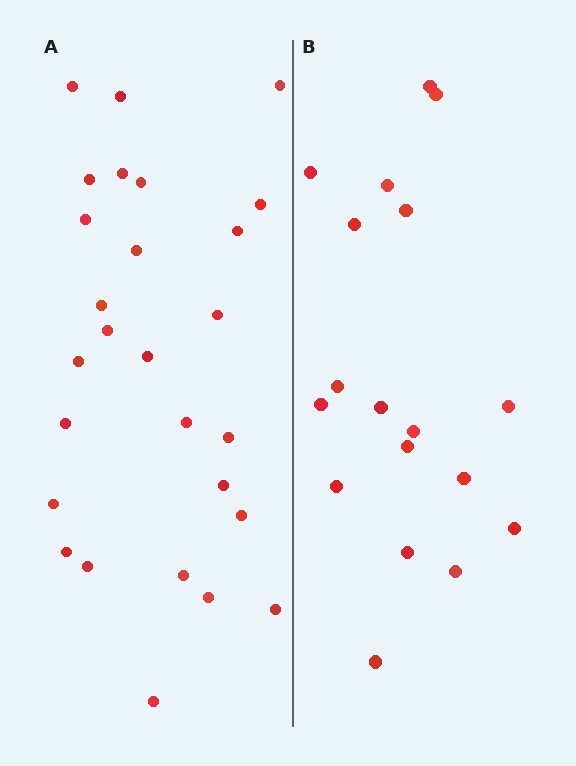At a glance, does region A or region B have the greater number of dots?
Region A (the left region) has more dots.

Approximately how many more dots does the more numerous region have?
Region A has roughly 8 or so more dots than region B.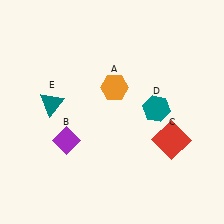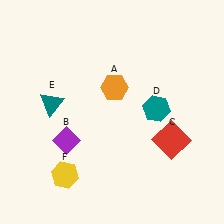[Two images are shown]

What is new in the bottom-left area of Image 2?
A yellow hexagon (F) was added in the bottom-left area of Image 2.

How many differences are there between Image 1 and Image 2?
There is 1 difference between the two images.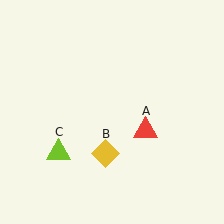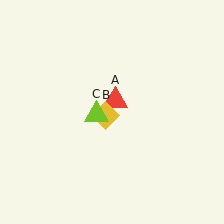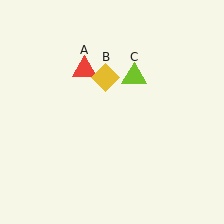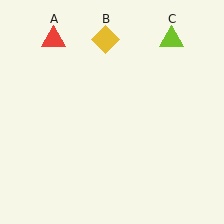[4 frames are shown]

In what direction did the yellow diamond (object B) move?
The yellow diamond (object B) moved up.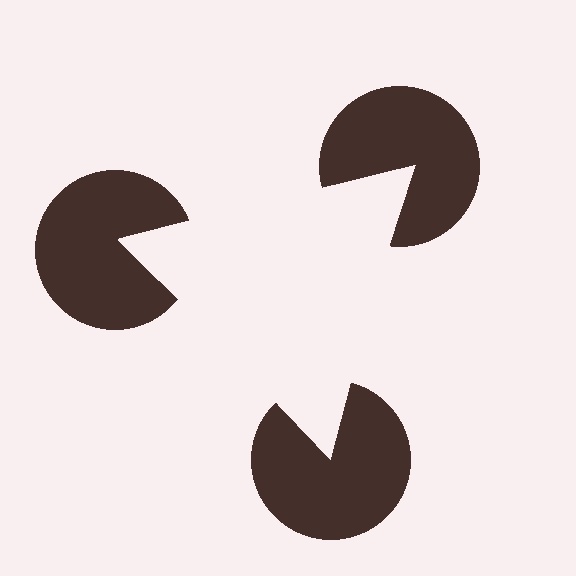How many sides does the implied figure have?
3 sides.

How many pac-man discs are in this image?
There are 3 — one at each vertex of the illusory triangle.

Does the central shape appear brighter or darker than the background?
It typically appears slightly brighter than the background, even though no actual brightness change is drawn.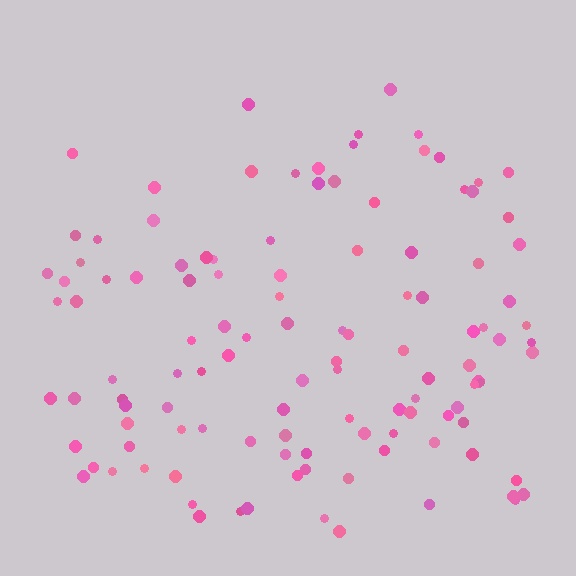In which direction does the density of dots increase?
From top to bottom, with the bottom side densest.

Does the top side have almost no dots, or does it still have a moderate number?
Still a moderate number, just noticeably fewer than the bottom.